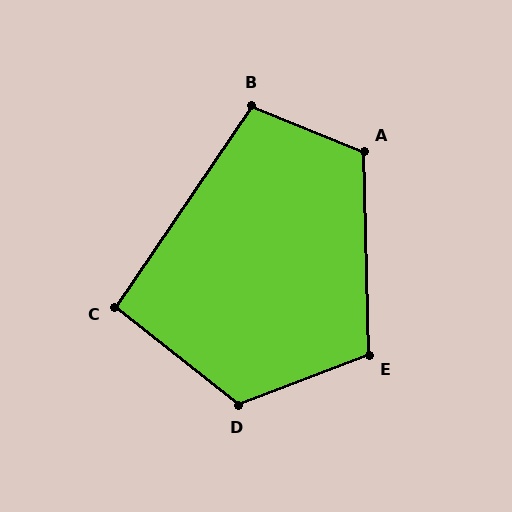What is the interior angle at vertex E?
Approximately 110 degrees (obtuse).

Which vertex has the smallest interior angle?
C, at approximately 94 degrees.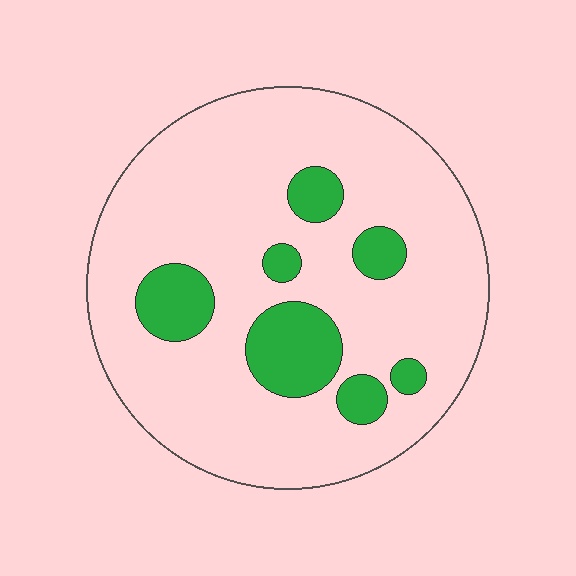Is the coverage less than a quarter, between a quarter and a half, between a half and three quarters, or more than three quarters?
Less than a quarter.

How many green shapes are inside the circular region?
7.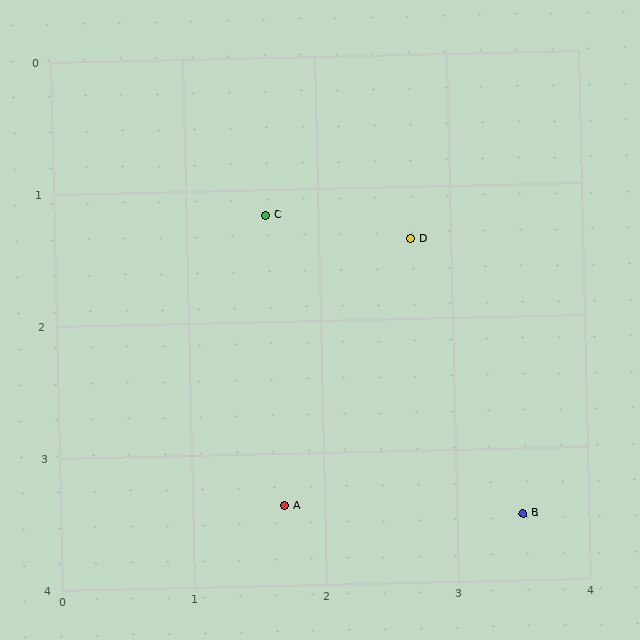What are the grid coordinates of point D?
Point D is at approximately (2.7, 1.4).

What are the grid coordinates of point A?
Point A is at approximately (1.7, 3.4).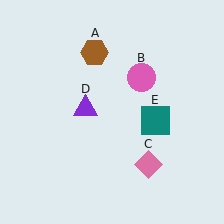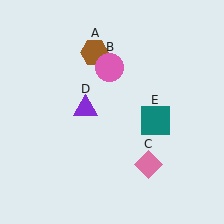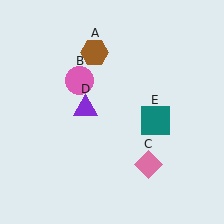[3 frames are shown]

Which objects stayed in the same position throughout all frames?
Brown hexagon (object A) and pink diamond (object C) and purple triangle (object D) and teal square (object E) remained stationary.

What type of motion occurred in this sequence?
The pink circle (object B) rotated counterclockwise around the center of the scene.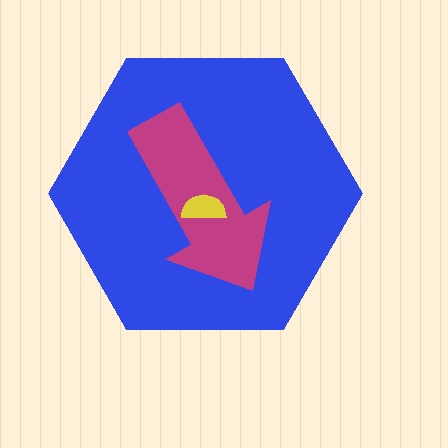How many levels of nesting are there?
3.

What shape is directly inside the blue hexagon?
The magenta arrow.